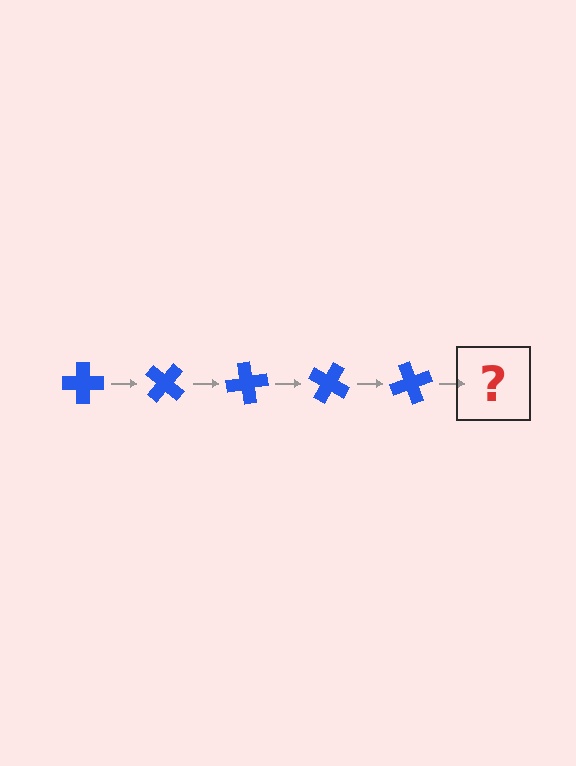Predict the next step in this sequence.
The next step is a blue cross rotated 200 degrees.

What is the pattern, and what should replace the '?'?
The pattern is that the cross rotates 40 degrees each step. The '?' should be a blue cross rotated 200 degrees.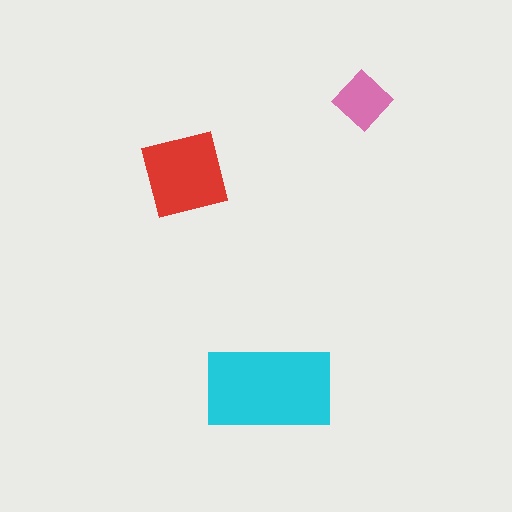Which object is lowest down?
The cyan rectangle is bottommost.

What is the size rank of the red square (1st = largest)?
2nd.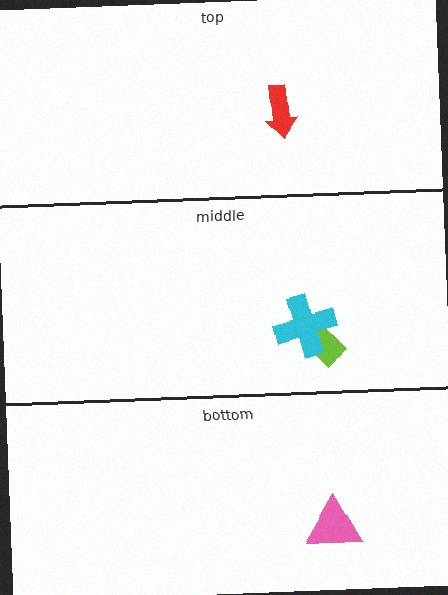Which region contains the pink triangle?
The bottom region.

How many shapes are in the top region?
1.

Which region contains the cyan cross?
The middle region.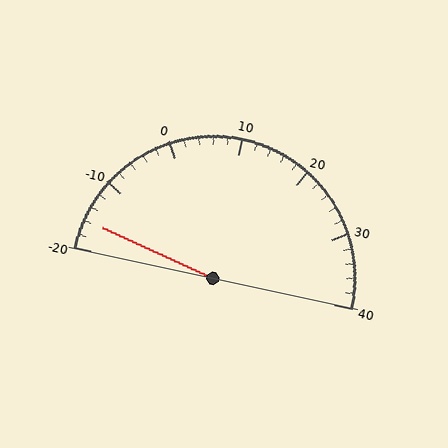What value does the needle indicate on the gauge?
The needle indicates approximately -16.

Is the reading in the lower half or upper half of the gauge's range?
The reading is in the lower half of the range (-20 to 40).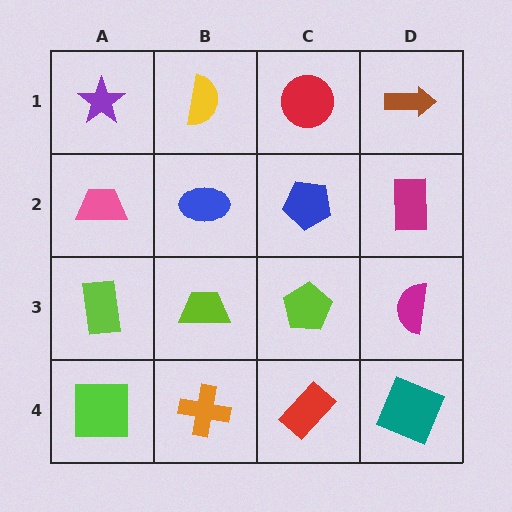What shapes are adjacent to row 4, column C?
A lime pentagon (row 3, column C), an orange cross (row 4, column B), a teal square (row 4, column D).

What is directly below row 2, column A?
A lime rectangle.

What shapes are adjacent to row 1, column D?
A magenta rectangle (row 2, column D), a red circle (row 1, column C).